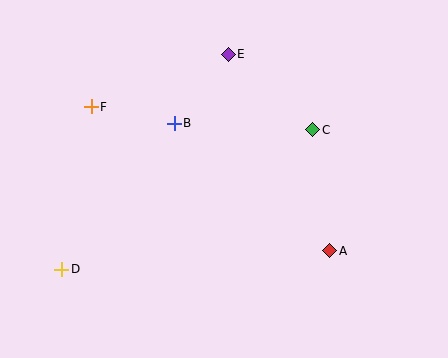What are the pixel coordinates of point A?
Point A is at (330, 251).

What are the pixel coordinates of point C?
Point C is at (313, 130).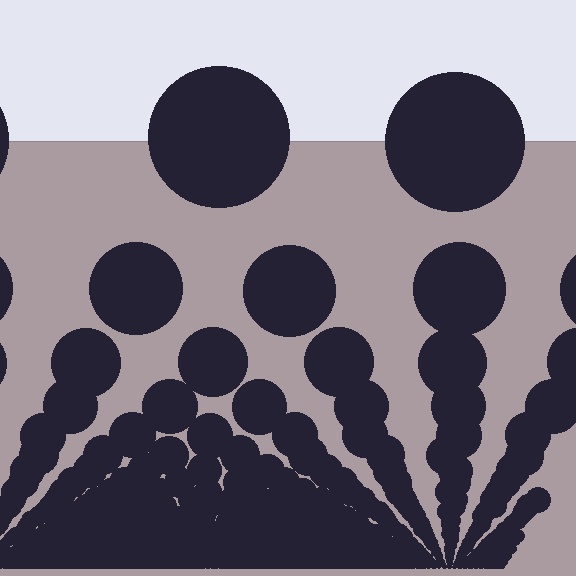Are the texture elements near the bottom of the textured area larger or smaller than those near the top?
Smaller. The gradient is inverted — elements near the bottom are smaller and denser.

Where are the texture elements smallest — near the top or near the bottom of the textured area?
Near the bottom.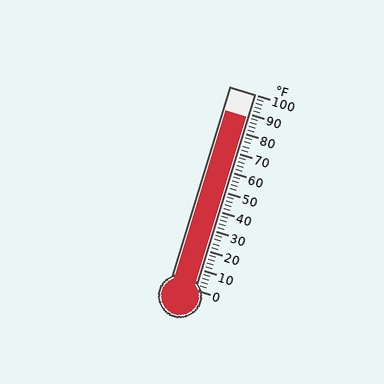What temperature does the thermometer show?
The thermometer shows approximately 88°F.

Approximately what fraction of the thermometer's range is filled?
The thermometer is filled to approximately 90% of its range.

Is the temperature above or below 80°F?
The temperature is above 80°F.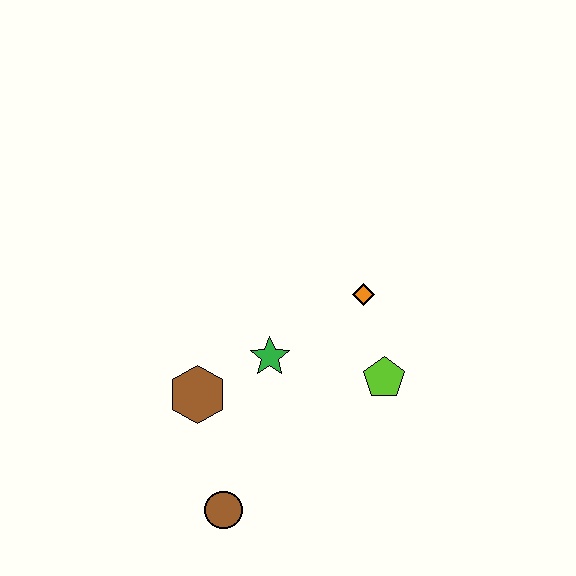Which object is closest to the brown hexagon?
The green star is closest to the brown hexagon.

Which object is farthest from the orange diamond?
The brown circle is farthest from the orange diamond.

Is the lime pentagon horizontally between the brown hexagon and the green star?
No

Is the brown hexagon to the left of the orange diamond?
Yes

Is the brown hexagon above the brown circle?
Yes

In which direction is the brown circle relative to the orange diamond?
The brown circle is below the orange diamond.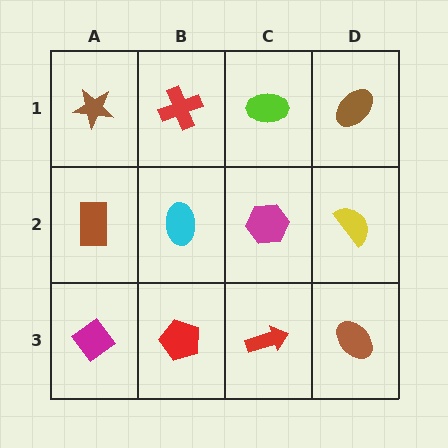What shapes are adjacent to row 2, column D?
A brown ellipse (row 1, column D), a brown ellipse (row 3, column D), a magenta hexagon (row 2, column C).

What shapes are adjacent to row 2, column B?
A red cross (row 1, column B), a red pentagon (row 3, column B), a brown rectangle (row 2, column A), a magenta hexagon (row 2, column C).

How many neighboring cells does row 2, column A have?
3.